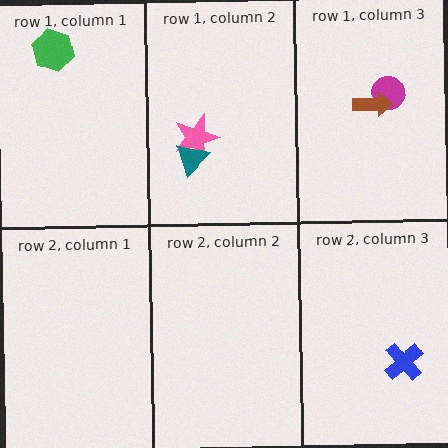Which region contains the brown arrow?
The row 1, column 3 region.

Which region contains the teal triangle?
The row 1, column 2 region.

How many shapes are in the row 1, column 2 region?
2.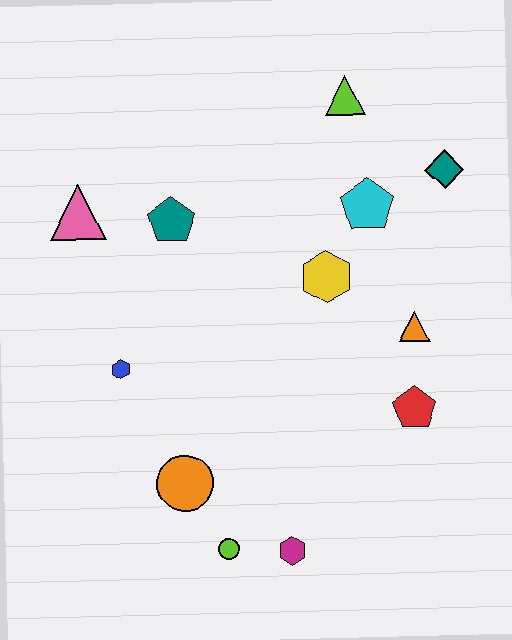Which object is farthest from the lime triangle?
The lime circle is farthest from the lime triangle.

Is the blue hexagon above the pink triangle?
No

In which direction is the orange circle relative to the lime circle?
The orange circle is above the lime circle.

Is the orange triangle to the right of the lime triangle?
Yes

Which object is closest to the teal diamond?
The cyan pentagon is closest to the teal diamond.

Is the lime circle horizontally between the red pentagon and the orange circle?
Yes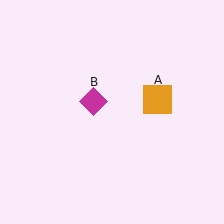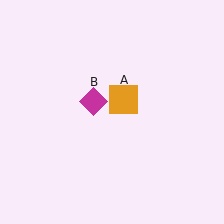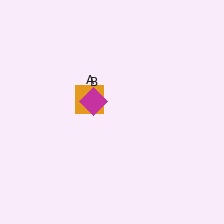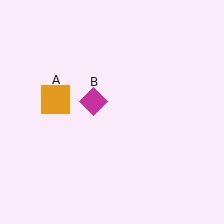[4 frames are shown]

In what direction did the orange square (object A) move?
The orange square (object A) moved left.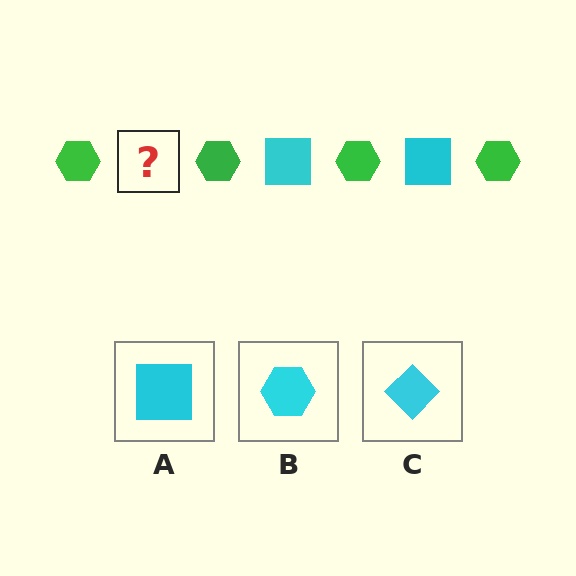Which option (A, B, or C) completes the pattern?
A.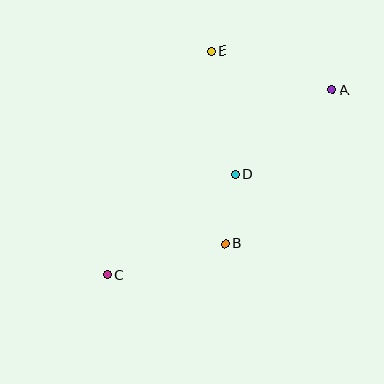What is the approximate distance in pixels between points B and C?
The distance between B and C is approximately 122 pixels.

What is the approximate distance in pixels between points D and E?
The distance between D and E is approximately 126 pixels.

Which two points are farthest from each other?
Points A and C are farthest from each other.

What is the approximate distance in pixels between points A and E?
The distance between A and E is approximately 127 pixels.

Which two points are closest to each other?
Points B and D are closest to each other.